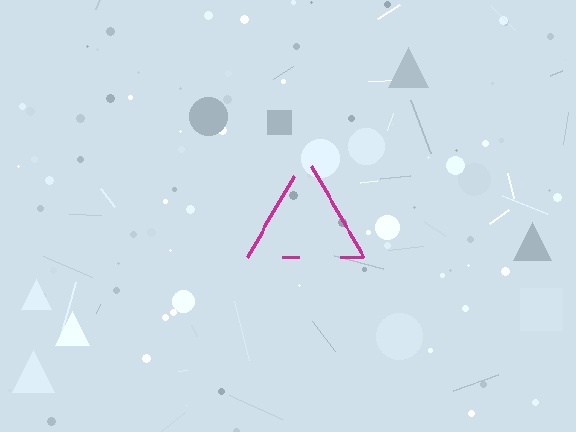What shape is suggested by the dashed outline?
The dashed outline suggests a triangle.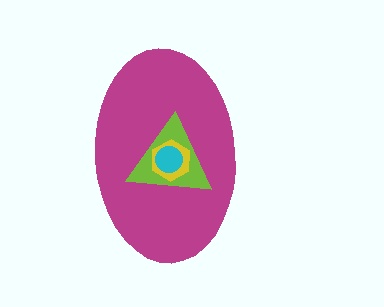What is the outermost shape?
The magenta ellipse.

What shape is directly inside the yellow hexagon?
The cyan circle.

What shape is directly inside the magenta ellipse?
The lime triangle.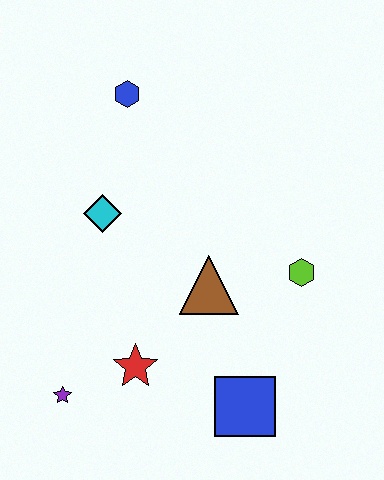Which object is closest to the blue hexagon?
The cyan diamond is closest to the blue hexagon.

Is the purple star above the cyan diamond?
No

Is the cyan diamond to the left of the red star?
Yes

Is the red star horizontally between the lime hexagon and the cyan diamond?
Yes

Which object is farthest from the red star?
The blue hexagon is farthest from the red star.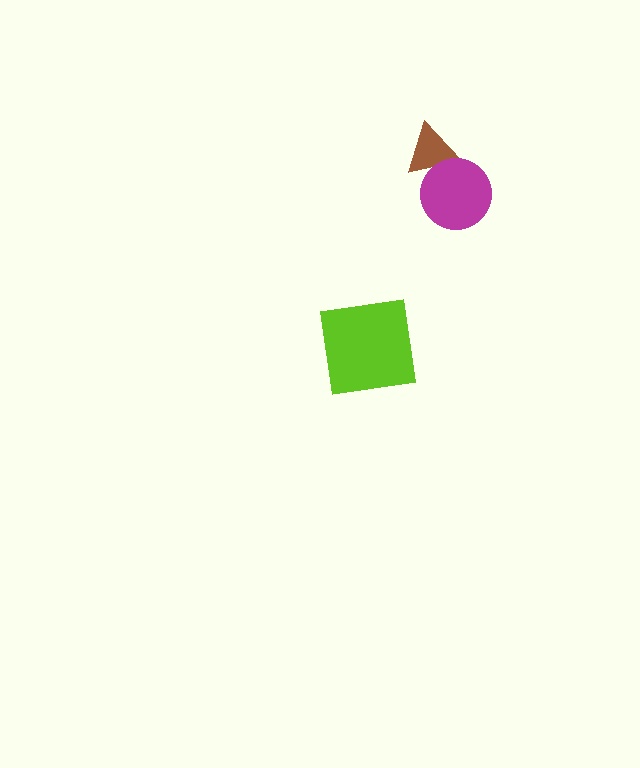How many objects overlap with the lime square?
0 objects overlap with the lime square.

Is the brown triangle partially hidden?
Yes, it is partially covered by another shape.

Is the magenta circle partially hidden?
No, no other shape covers it.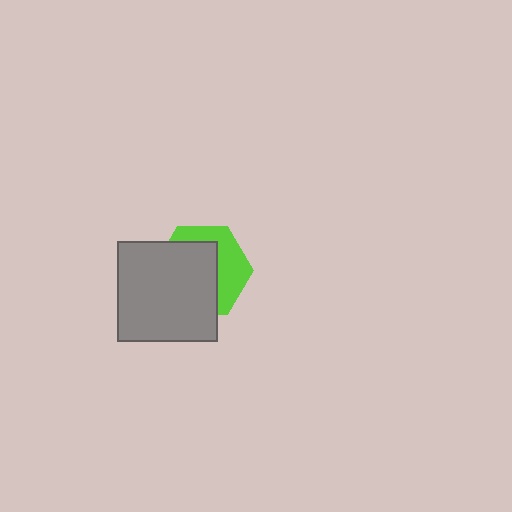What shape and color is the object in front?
The object in front is a gray square.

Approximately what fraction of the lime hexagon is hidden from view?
Roughly 59% of the lime hexagon is hidden behind the gray square.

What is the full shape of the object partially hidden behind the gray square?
The partially hidden object is a lime hexagon.